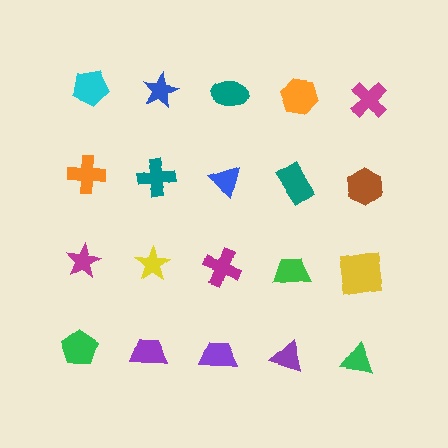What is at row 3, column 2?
A yellow star.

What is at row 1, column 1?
A cyan pentagon.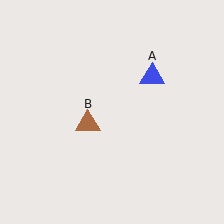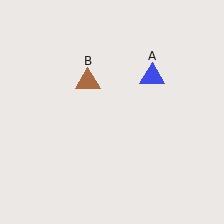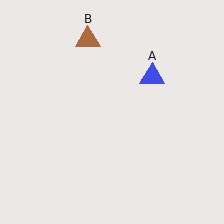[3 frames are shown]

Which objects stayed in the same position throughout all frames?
Blue triangle (object A) remained stationary.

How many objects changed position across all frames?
1 object changed position: brown triangle (object B).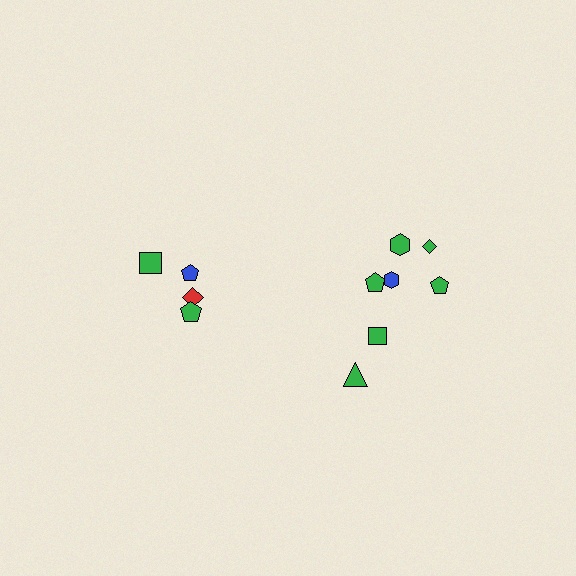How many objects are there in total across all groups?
There are 11 objects.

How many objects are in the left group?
There are 4 objects.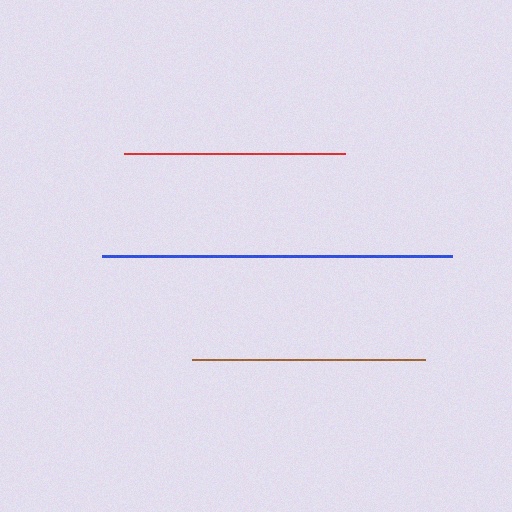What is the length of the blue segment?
The blue segment is approximately 350 pixels long.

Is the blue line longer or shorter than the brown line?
The blue line is longer than the brown line.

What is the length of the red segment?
The red segment is approximately 221 pixels long.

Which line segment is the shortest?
The red line is the shortest at approximately 221 pixels.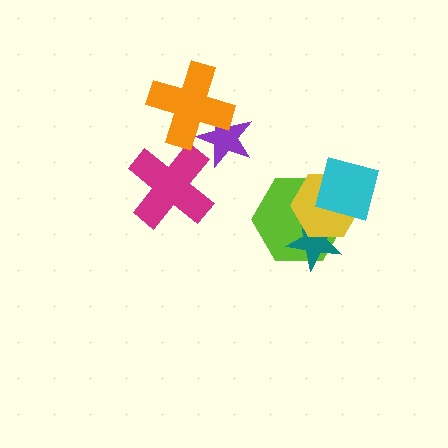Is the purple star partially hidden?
Yes, it is partially covered by another shape.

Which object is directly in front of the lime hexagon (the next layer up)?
The teal star is directly in front of the lime hexagon.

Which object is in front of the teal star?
The yellow hexagon is in front of the teal star.